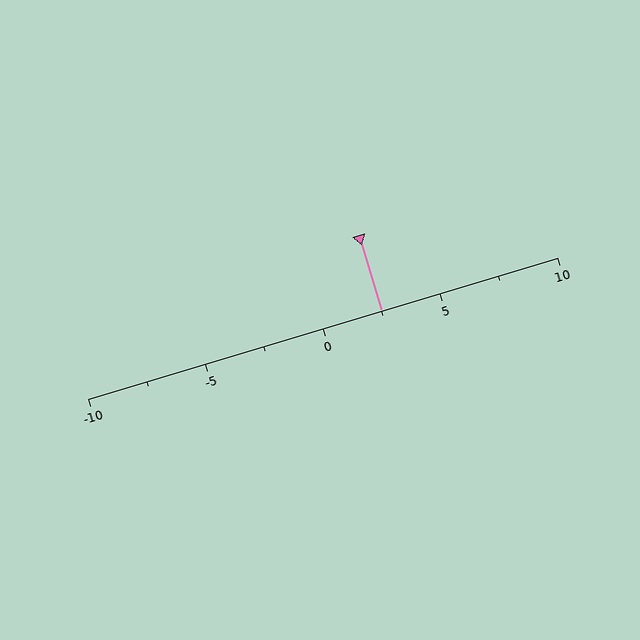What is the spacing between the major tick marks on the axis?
The major ticks are spaced 5 apart.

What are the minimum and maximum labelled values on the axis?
The axis runs from -10 to 10.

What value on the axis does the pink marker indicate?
The marker indicates approximately 2.5.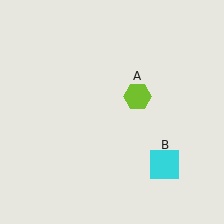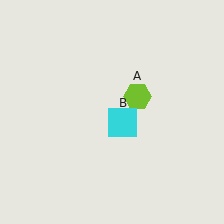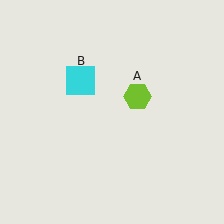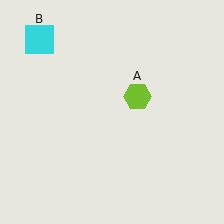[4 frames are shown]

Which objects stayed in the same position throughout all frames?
Lime hexagon (object A) remained stationary.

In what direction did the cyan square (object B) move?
The cyan square (object B) moved up and to the left.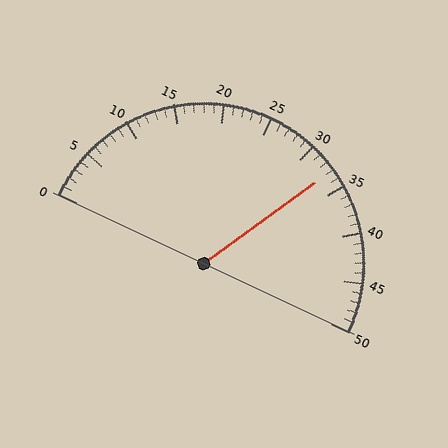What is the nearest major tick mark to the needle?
The nearest major tick mark is 35.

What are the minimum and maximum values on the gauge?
The gauge ranges from 0 to 50.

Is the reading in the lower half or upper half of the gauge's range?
The reading is in the upper half of the range (0 to 50).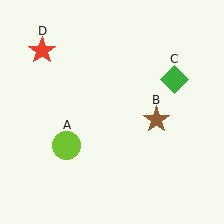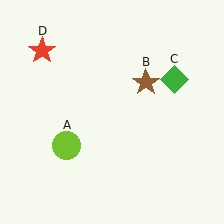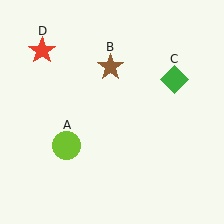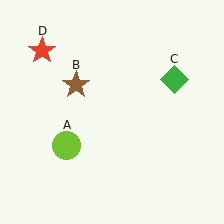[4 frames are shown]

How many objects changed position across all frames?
1 object changed position: brown star (object B).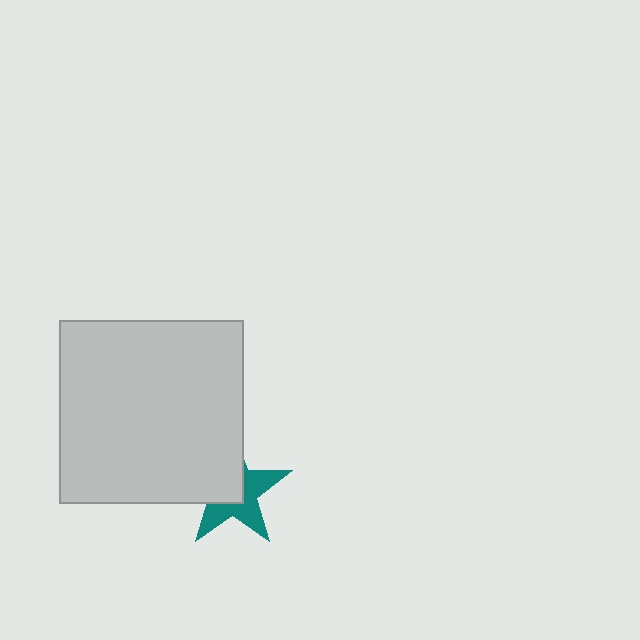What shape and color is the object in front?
The object in front is a light gray square.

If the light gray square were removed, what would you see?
You would see the complete teal star.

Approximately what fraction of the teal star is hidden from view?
Roughly 49% of the teal star is hidden behind the light gray square.